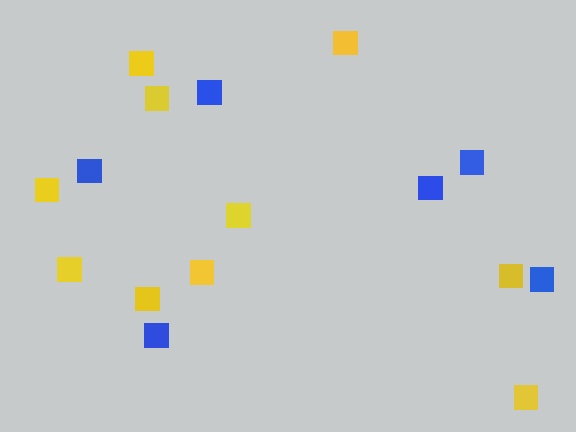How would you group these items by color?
There are 2 groups: one group of yellow squares (10) and one group of blue squares (6).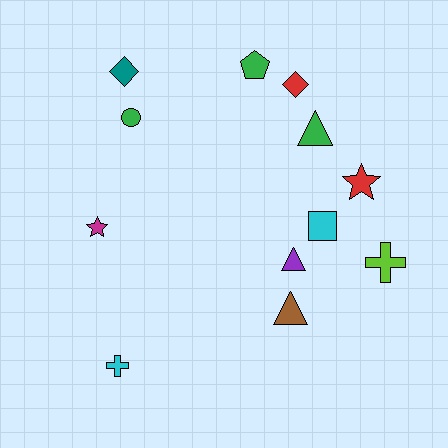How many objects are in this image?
There are 12 objects.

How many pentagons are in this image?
There is 1 pentagon.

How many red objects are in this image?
There are 2 red objects.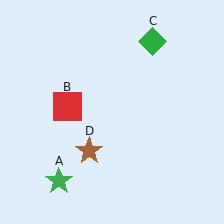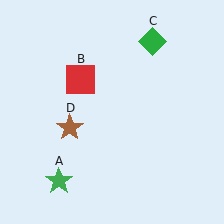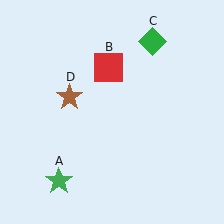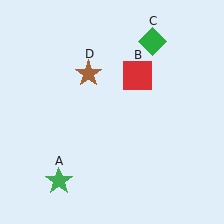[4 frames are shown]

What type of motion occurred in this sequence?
The red square (object B), brown star (object D) rotated clockwise around the center of the scene.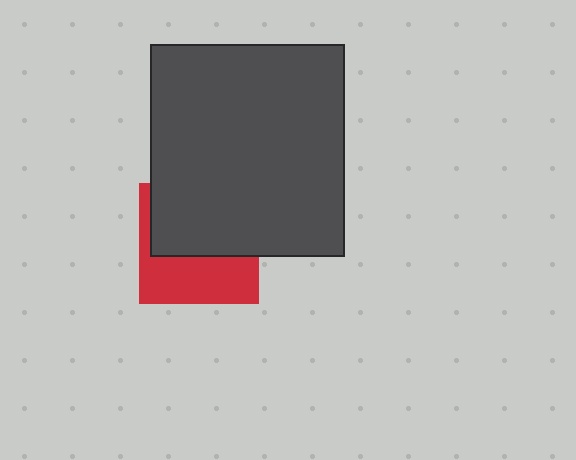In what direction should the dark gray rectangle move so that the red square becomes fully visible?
The dark gray rectangle should move up. That is the shortest direction to clear the overlap and leave the red square fully visible.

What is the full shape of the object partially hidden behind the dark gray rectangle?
The partially hidden object is a red square.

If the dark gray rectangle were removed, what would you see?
You would see the complete red square.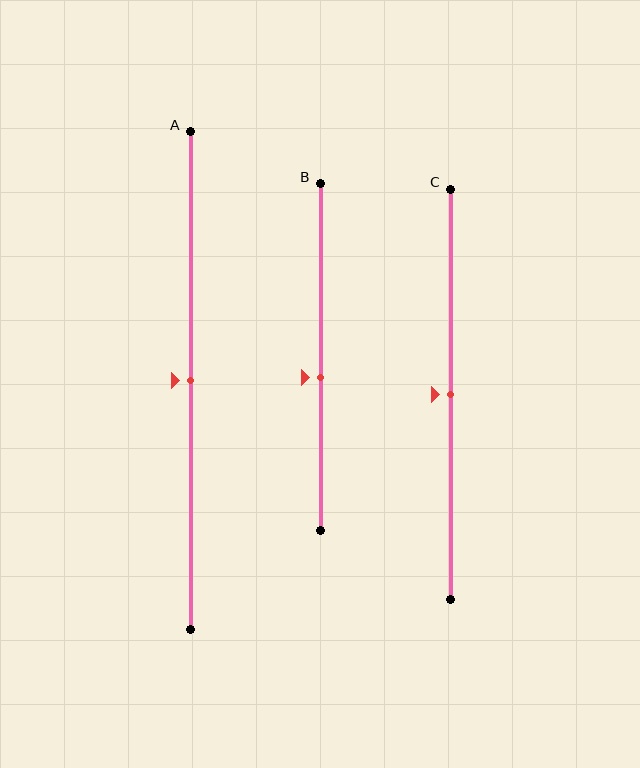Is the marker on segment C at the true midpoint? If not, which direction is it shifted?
Yes, the marker on segment C is at the true midpoint.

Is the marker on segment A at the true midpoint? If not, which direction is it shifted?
Yes, the marker on segment A is at the true midpoint.